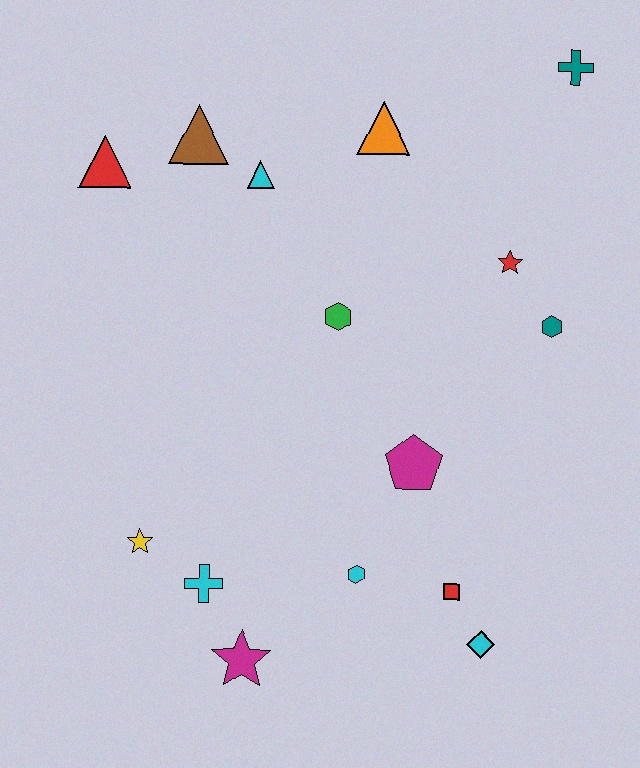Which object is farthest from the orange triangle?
The magenta star is farthest from the orange triangle.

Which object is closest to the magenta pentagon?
The cyan hexagon is closest to the magenta pentagon.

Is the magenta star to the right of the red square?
No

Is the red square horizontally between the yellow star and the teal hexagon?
Yes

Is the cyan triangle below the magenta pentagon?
No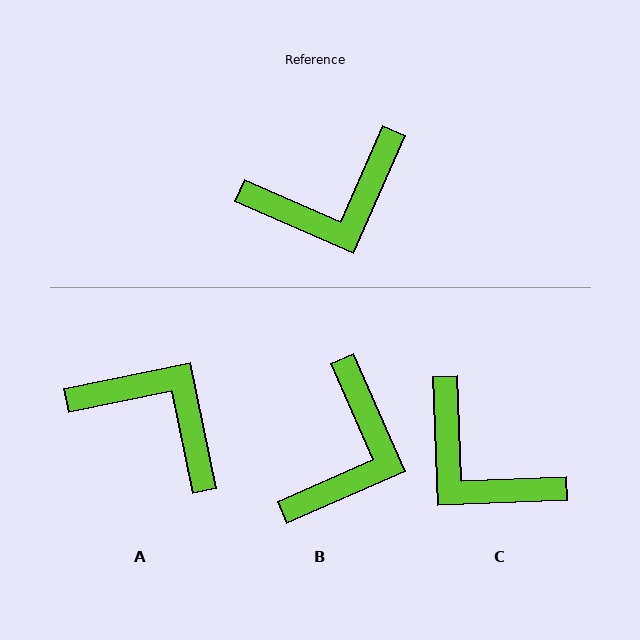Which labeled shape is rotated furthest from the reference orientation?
A, about 125 degrees away.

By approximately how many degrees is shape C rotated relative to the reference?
Approximately 64 degrees clockwise.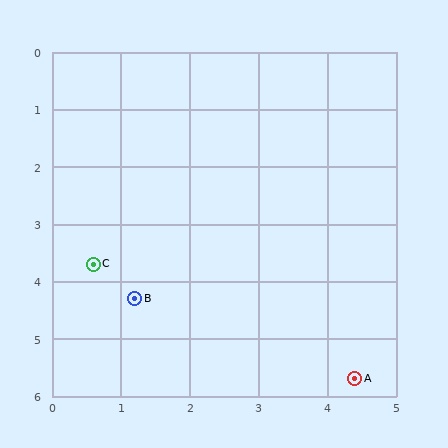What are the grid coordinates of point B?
Point B is at approximately (1.2, 4.3).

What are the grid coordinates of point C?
Point C is at approximately (0.6, 3.7).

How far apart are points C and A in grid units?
Points C and A are about 4.3 grid units apart.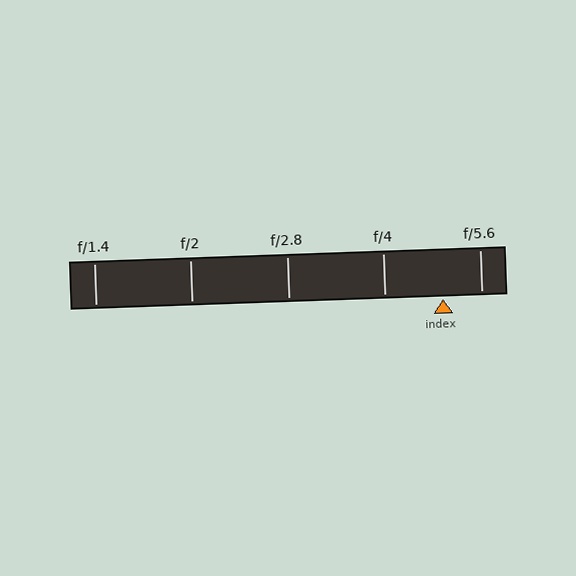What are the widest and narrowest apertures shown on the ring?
The widest aperture shown is f/1.4 and the narrowest is f/5.6.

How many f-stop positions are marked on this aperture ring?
There are 5 f-stop positions marked.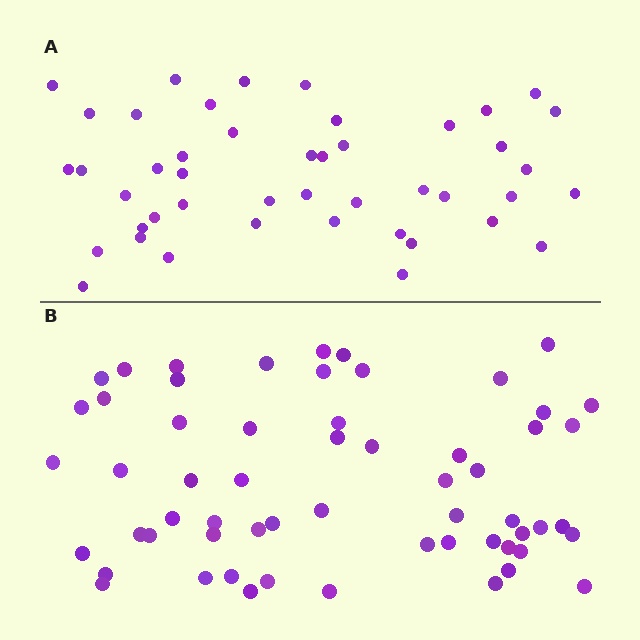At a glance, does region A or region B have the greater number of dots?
Region B (the bottom region) has more dots.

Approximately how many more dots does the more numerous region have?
Region B has approximately 15 more dots than region A.